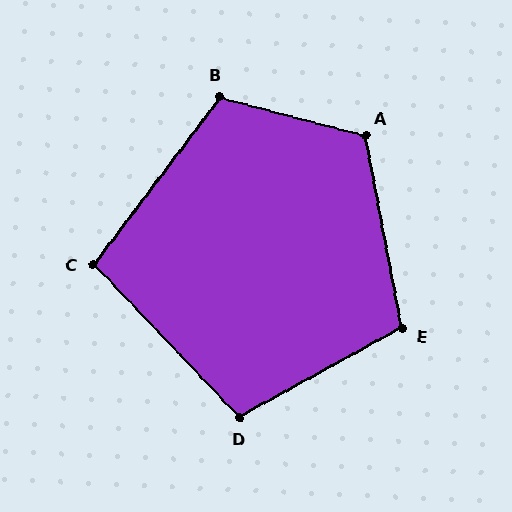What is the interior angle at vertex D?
Approximately 105 degrees (obtuse).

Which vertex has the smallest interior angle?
C, at approximately 99 degrees.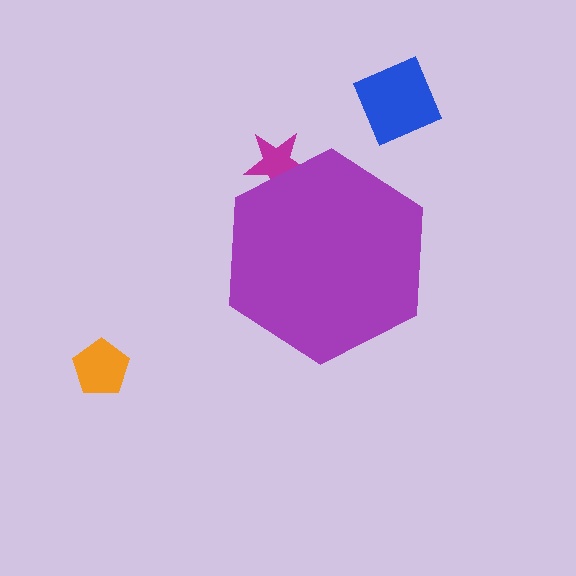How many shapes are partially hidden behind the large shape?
1 shape is partially hidden.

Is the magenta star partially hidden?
Yes, the magenta star is partially hidden behind the purple hexagon.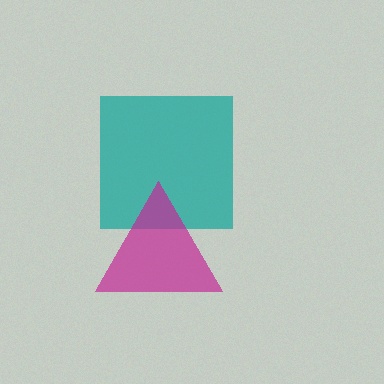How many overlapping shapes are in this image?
There are 2 overlapping shapes in the image.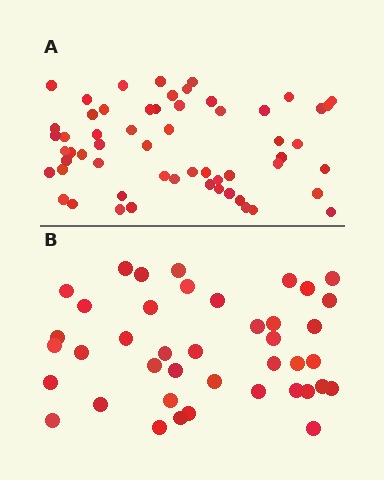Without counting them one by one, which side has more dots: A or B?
Region A (the top region) has more dots.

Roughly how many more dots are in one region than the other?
Region A has approximately 15 more dots than region B.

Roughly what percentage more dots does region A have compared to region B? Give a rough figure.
About 40% more.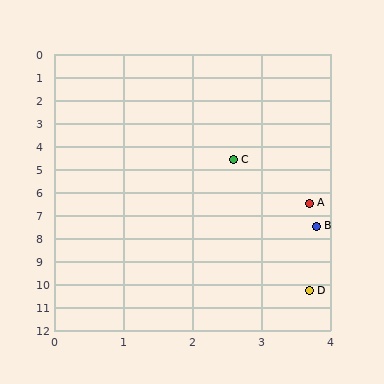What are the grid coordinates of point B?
Point B is at approximately (3.8, 7.5).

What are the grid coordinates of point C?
Point C is at approximately (2.6, 4.6).